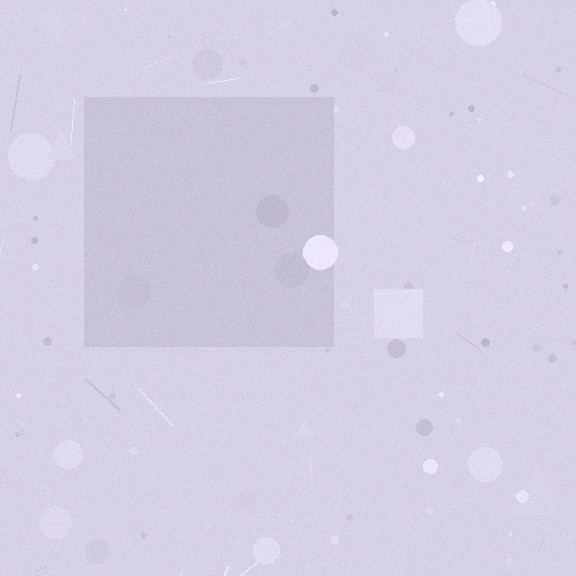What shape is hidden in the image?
A square is hidden in the image.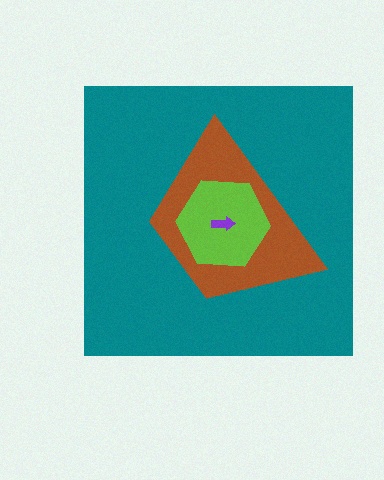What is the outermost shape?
The teal square.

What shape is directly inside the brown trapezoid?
The lime hexagon.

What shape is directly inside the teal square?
The brown trapezoid.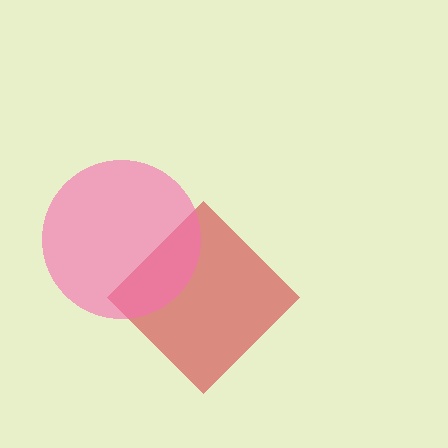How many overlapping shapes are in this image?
There are 2 overlapping shapes in the image.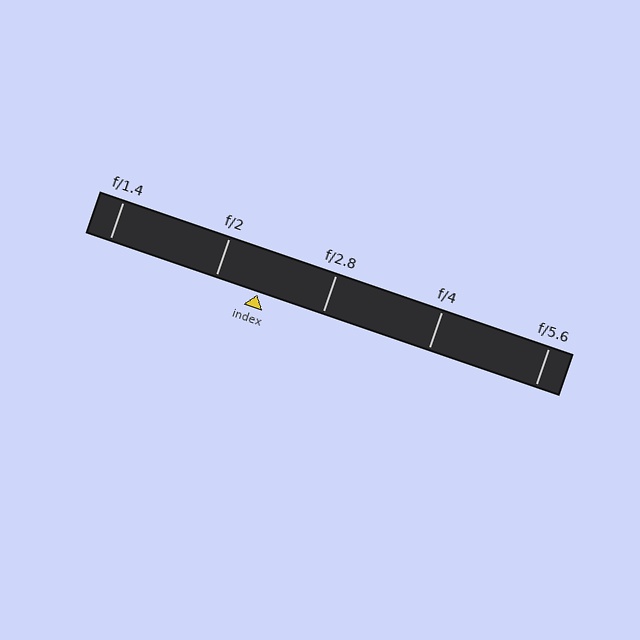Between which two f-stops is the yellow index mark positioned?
The index mark is between f/2 and f/2.8.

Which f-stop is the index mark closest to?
The index mark is closest to f/2.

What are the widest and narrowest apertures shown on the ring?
The widest aperture shown is f/1.4 and the narrowest is f/5.6.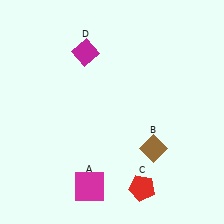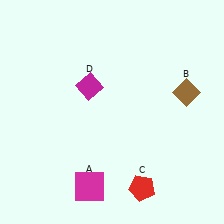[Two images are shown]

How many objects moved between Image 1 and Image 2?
2 objects moved between the two images.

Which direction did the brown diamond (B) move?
The brown diamond (B) moved up.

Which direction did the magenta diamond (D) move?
The magenta diamond (D) moved down.